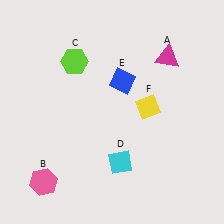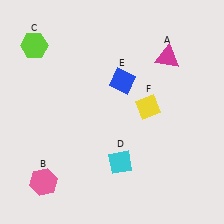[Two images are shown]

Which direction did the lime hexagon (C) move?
The lime hexagon (C) moved left.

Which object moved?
The lime hexagon (C) moved left.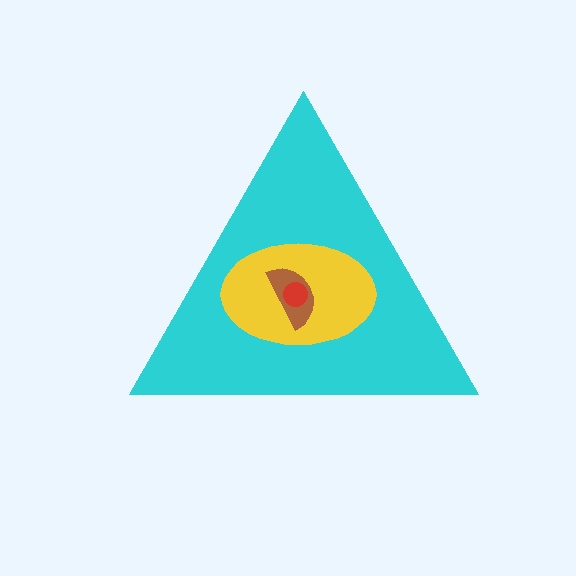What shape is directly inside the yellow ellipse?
The brown semicircle.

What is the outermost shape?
The cyan triangle.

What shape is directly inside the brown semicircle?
The red circle.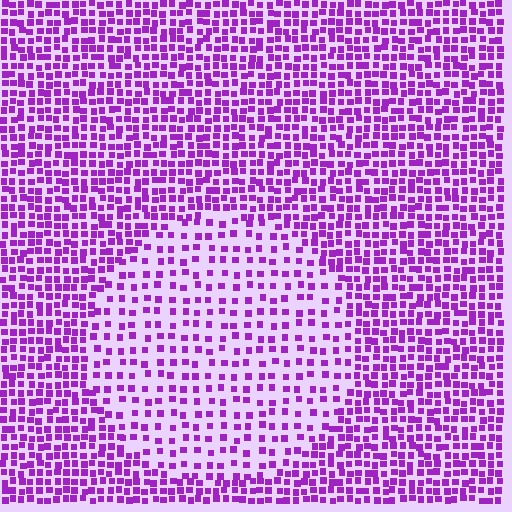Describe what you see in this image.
The image contains small purple elements arranged at two different densities. A circle-shaped region is visible where the elements are less densely packed than the surrounding area.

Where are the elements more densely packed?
The elements are more densely packed outside the circle boundary.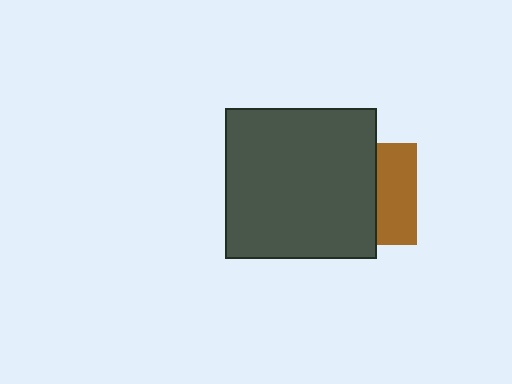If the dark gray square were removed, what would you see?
You would see the complete brown square.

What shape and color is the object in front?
The object in front is a dark gray square.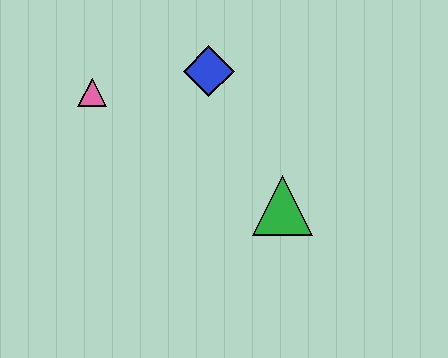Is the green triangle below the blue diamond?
Yes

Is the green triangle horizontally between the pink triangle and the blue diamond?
No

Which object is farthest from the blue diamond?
The green triangle is farthest from the blue diamond.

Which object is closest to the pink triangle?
The blue diamond is closest to the pink triangle.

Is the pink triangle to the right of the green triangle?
No